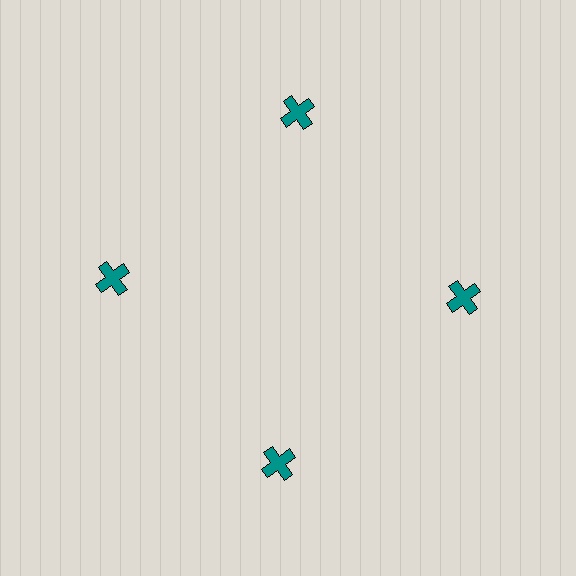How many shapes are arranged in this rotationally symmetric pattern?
There are 4 shapes, arranged in 4 groups of 1.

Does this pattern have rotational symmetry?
Yes, this pattern has 4-fold rotational symmetry. It looks the same after rotating 90 degrees around the center.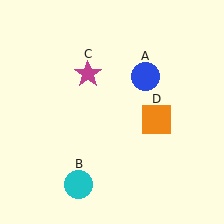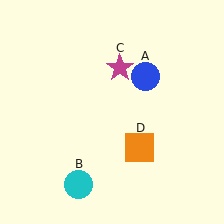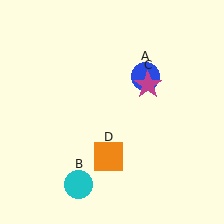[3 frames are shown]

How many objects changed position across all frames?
2 objects changed position: magenta star (object C), orange square (object D).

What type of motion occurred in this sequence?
The magenta star (object C), orange square (object D) rotated clockwise around the center of the scene.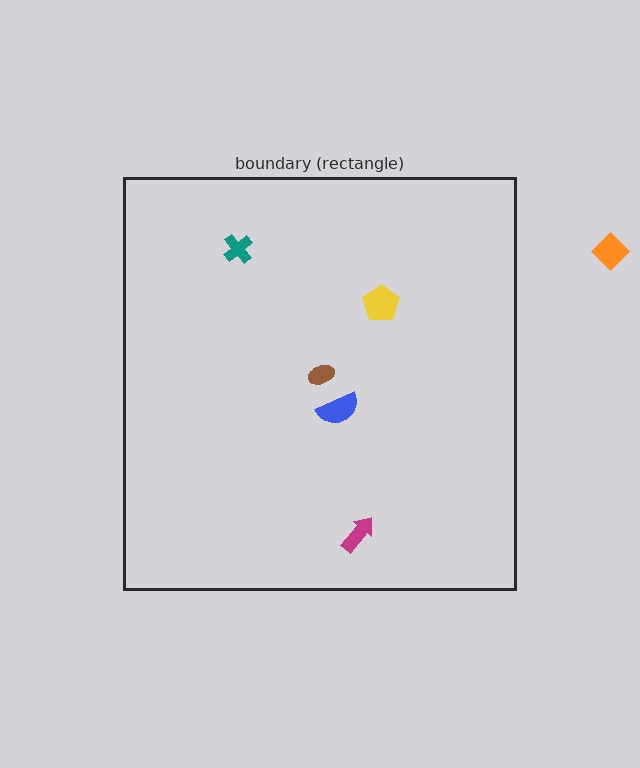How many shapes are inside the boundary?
5 inside, 1 outside.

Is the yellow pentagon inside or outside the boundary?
Inside.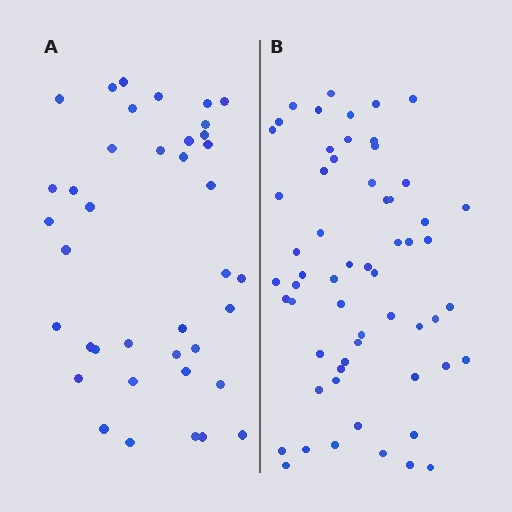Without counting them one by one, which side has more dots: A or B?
Region B (the right region) has more dots.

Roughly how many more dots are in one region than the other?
Region B has approximately 20 more dots than region A.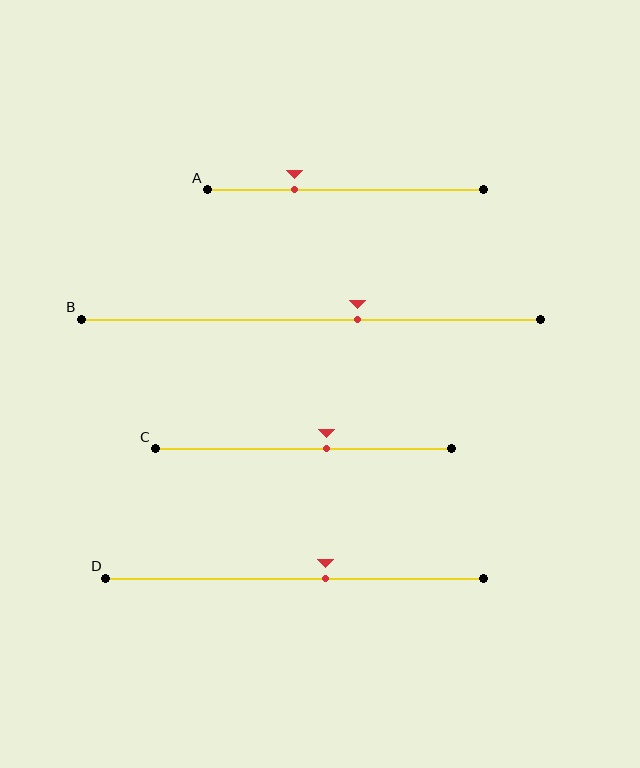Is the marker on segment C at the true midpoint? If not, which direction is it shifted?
No, the marker on segment C is shifted to the right by about 8% of the segment length.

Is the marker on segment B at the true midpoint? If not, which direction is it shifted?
No, the marker on segment B is shifted to the right by about 10% of the segment length.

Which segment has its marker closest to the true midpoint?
Segment C has its marker closest to the true midpoint.